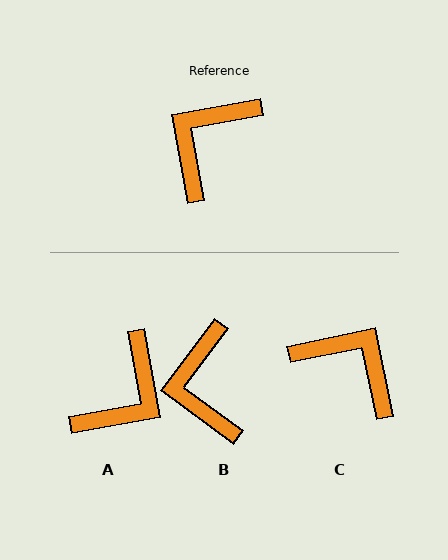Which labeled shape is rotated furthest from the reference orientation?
A, about 180 degrees away.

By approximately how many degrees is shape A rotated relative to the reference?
Approximately 180 degrees clockwise.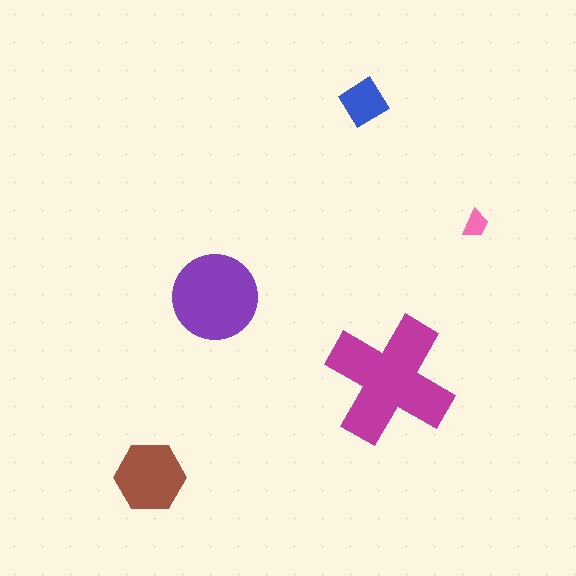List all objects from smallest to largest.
The pink trapezoid, the blue diamond, the brown hexagon, the purple circle, the magenta cross.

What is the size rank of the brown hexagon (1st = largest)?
3rd.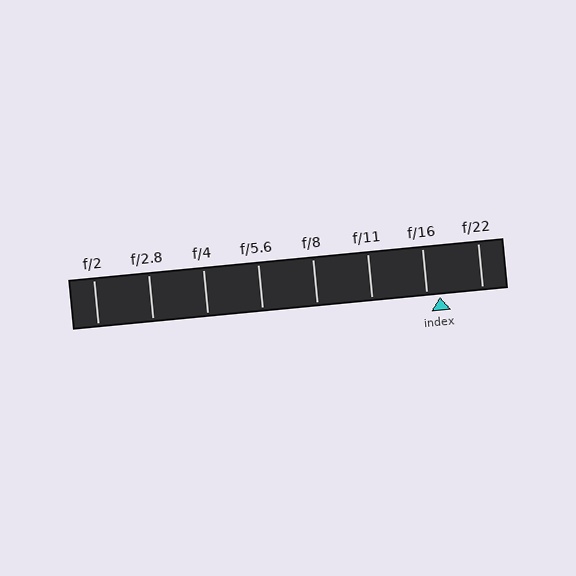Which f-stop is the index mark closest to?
The index mark is closest to f/16.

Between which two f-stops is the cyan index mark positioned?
The index mark is between f/16 and f/22.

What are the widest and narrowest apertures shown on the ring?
The widest aperture shown is f/2 and the narrowest is f/22.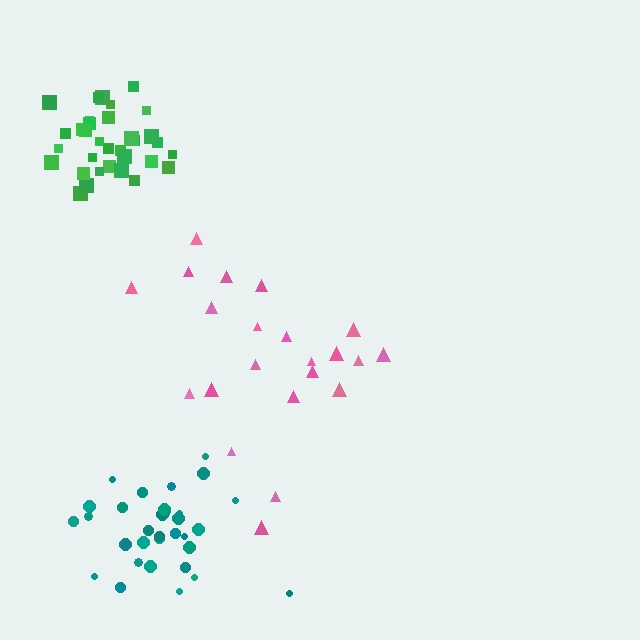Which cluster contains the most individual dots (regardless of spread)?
Teal (34).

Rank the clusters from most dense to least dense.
green, teal, pink.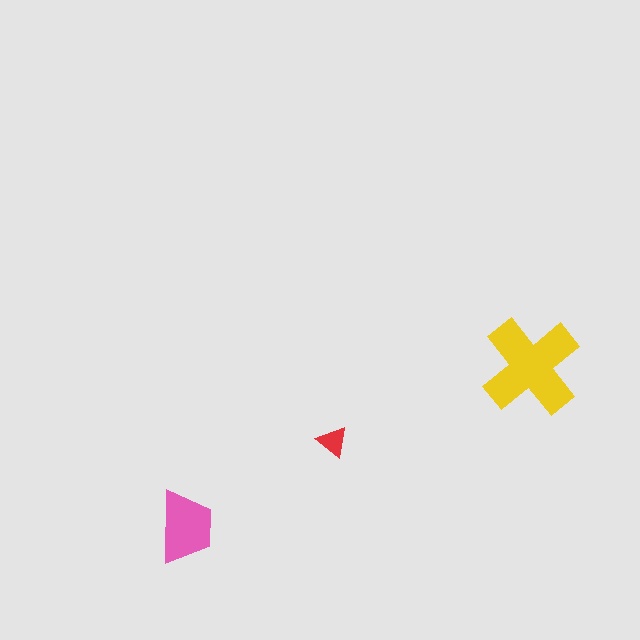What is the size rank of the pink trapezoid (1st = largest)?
2nd.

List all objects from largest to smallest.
The yellow cross, the pink trapezoid, the red triangle.